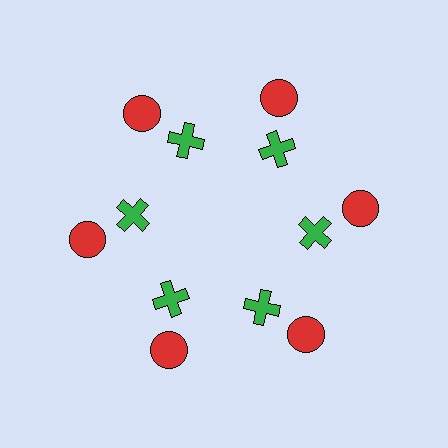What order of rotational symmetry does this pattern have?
This pattern has 6-fold rotational symmetry.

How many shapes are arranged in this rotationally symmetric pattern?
There are 12 shapes, arranged in 6 groups of 2.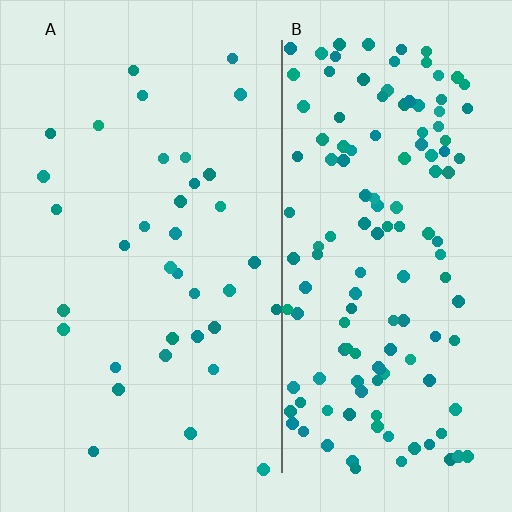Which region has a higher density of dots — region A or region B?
B (the right).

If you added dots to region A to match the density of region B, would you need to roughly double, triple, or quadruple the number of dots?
Approximately quadruple.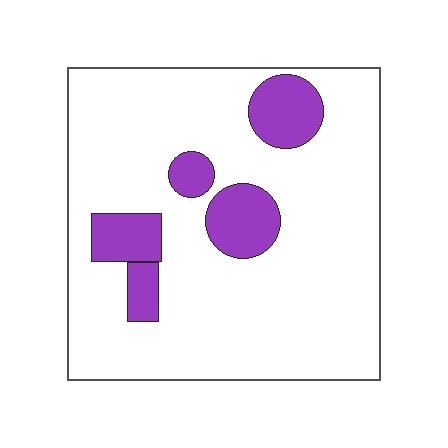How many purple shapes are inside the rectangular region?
5.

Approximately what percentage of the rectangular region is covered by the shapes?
Approximately 15%.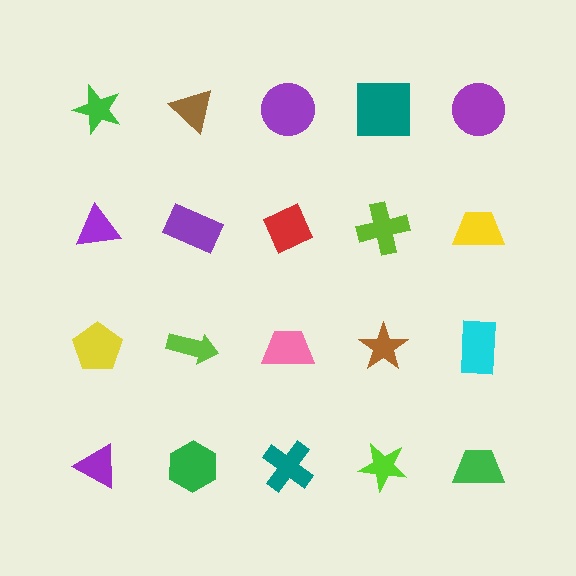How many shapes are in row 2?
5 shapes.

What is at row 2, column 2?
A purple rectangle.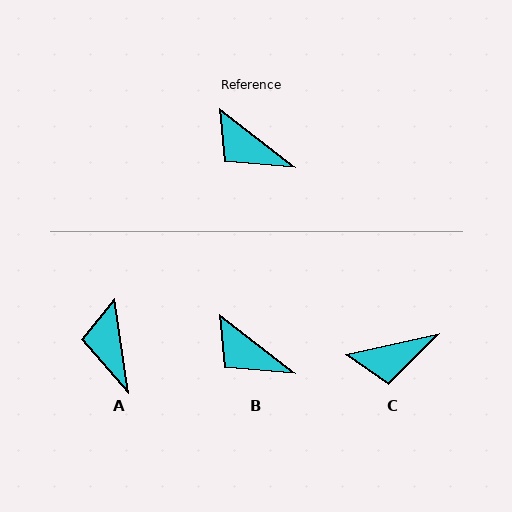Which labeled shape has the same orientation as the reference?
B.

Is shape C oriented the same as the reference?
No, it is off by about 50 degrees.